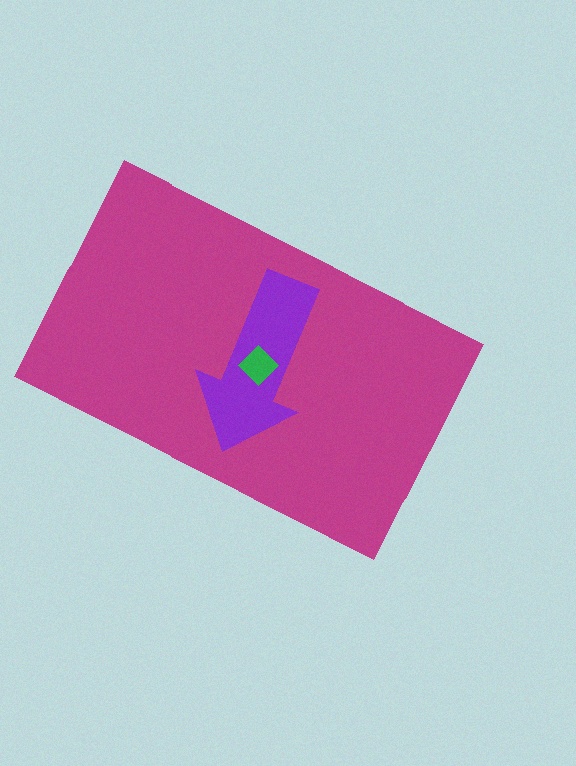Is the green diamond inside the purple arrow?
Yes.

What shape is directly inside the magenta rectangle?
The purple arrow.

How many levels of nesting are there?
3.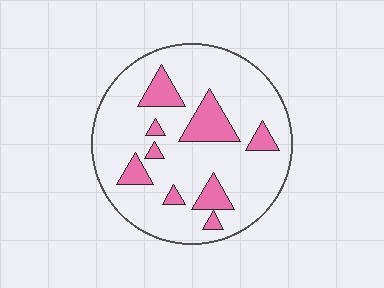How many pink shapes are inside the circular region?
9.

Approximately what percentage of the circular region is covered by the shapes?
Approximately 20%.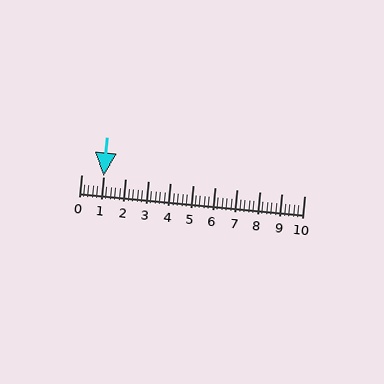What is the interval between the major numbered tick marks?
The major tick marks are spaced 1 units apart.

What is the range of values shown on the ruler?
The ruler shows values from 0 to 10.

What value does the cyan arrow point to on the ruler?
The cyan arrow points to approximately 1.0.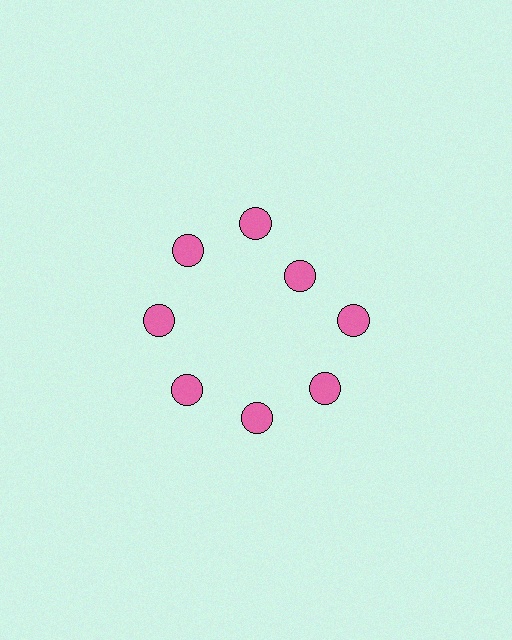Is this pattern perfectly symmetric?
No. The 8 pink circles are arranged in a ring, but one element near the 2 o'clock position is pulled inward toward the center, breaking the 8-fold rotational symmetry.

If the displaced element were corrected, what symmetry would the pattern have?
It would have 8-fold rotational symmetry — the pattern would map onto itself every 45 degrees.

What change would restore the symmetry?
The symmetry would be restored by moving it outward, back onto the ring so that all 8 circles sit at equal angles and equal distance from the center.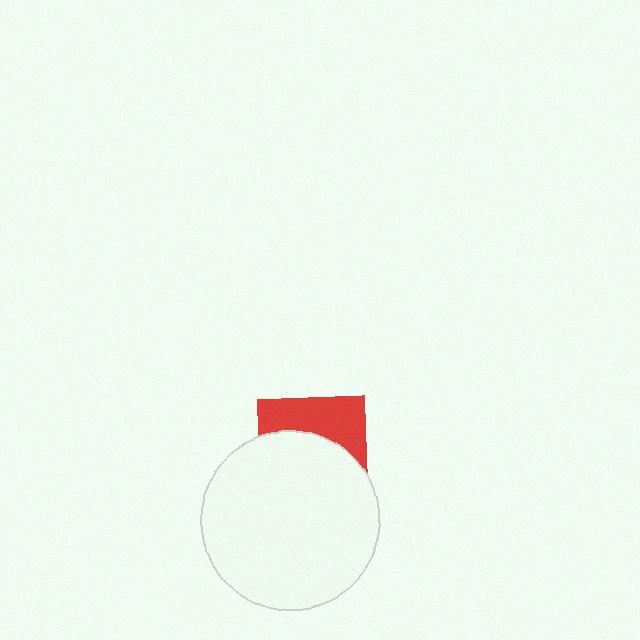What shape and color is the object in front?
The object in front is a white circle.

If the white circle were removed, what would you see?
You would see the complete red square.